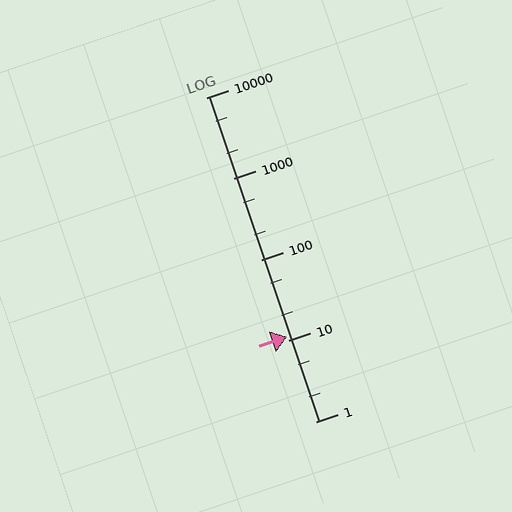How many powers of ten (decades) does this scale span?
The scale spans 4 decades, from 1 to 10000.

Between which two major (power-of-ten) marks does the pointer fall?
The pointer is between 10 and 100.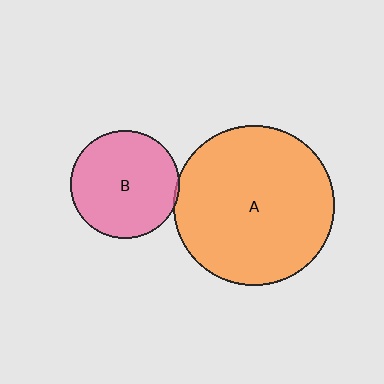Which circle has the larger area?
Circle A (orange).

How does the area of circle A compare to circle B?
Approximately 2.2 times.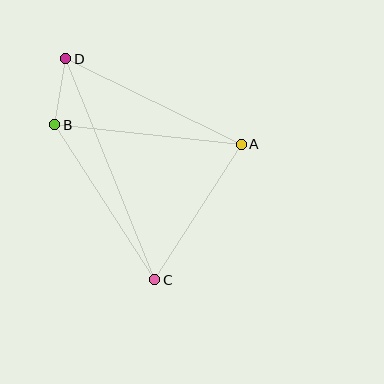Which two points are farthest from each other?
Points C and D are farthest from each other.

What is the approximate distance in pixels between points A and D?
The distance between A and D is approximately 196 pixels.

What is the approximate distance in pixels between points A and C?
The distance between A and C is approximately 161 pixels.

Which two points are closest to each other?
Points B and D are closest to each other.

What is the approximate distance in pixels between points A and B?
The distance between A and B is approximately 188 pixels.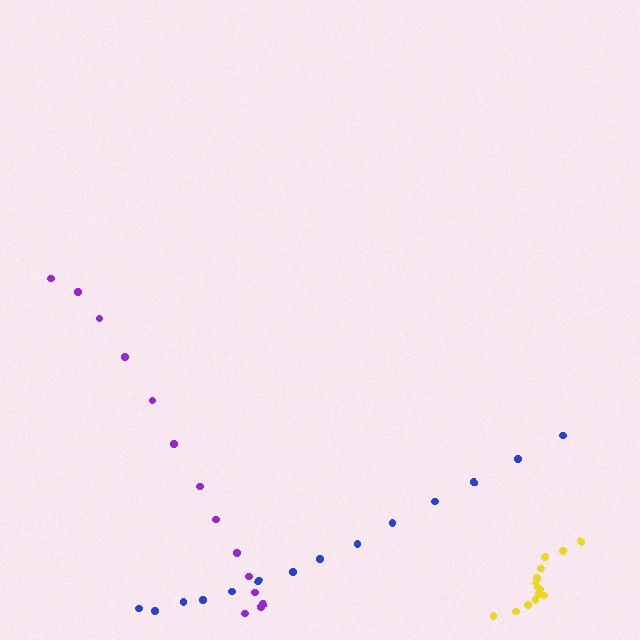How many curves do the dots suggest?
There are 3 distinct paths.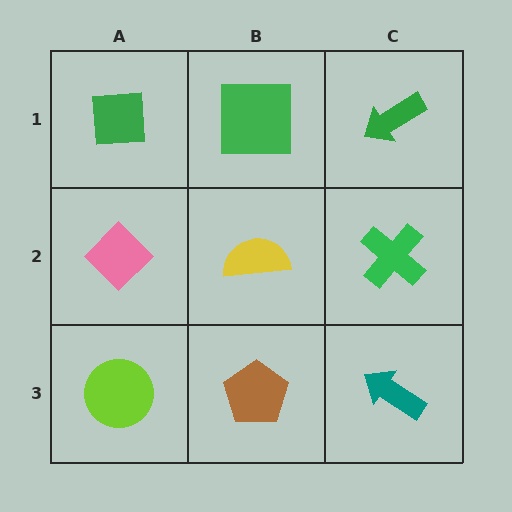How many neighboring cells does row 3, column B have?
3.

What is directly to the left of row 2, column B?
A pink diamond.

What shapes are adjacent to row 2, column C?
A green arrow (row 1, column C), a teal arrow (row 3, column C), a yellow semicircle (row 2, column B).